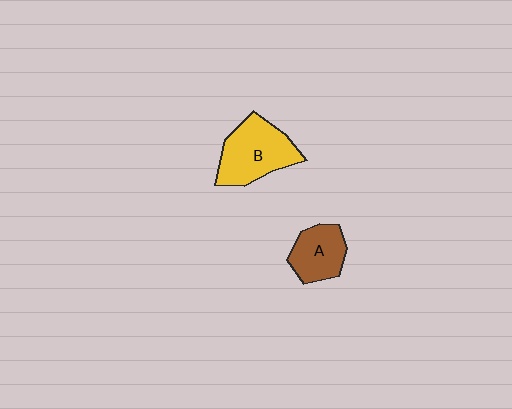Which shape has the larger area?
Shape B (yellow).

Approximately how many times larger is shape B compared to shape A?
Approximately 1.5 times.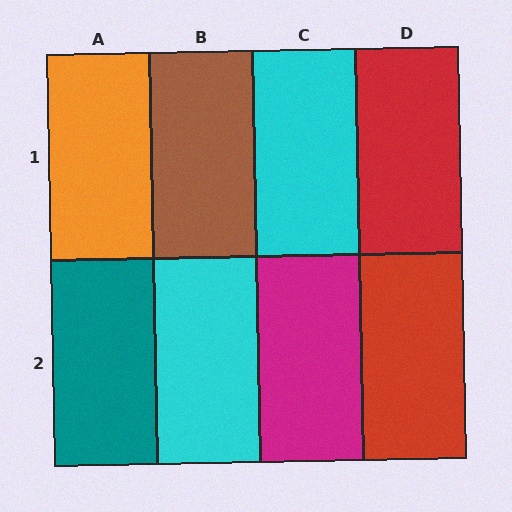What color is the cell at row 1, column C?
Cyan.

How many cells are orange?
1 cell is orange.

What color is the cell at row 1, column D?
Red.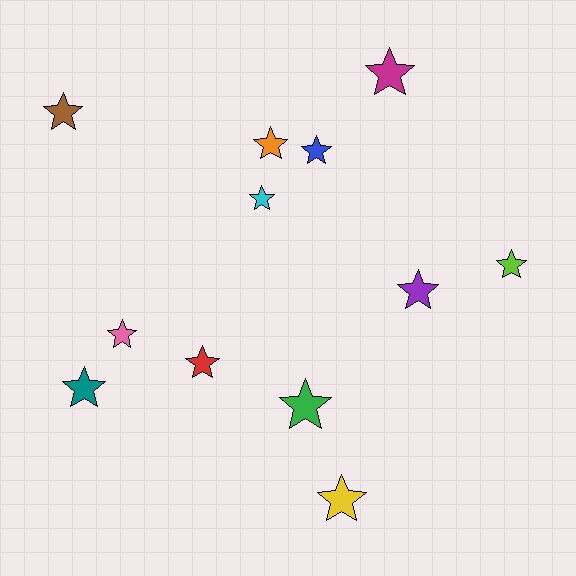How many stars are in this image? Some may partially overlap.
There are 12 stars.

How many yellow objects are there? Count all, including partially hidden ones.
There is 1 yellow object.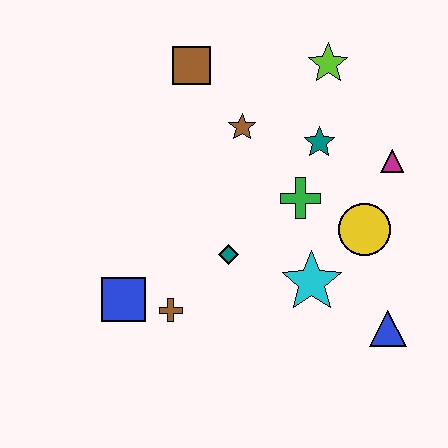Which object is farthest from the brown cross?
The lime star is farthest from the brown cross.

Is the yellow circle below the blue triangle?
No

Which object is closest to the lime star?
The teal star is closest to the lime star.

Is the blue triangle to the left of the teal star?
No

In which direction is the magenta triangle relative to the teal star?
The magenta triangle is to the right of the teal star.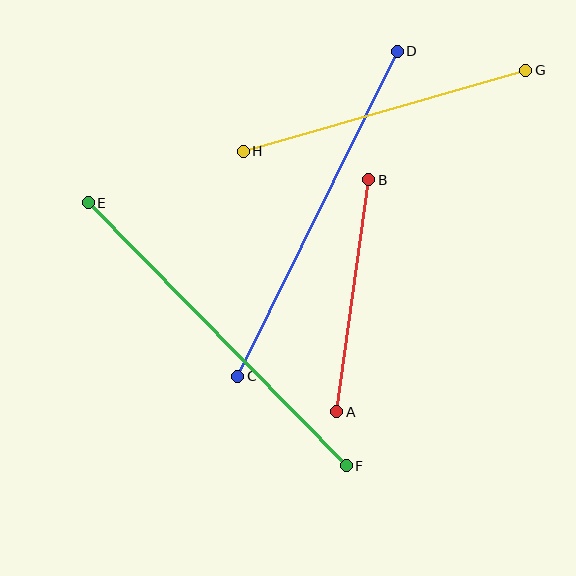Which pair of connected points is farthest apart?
Points E and F are farthest apart.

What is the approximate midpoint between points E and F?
The midpoint is at approximately (217, 334) pixels.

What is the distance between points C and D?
The distance is approximately 362 pixels.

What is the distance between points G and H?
The distance is approximately 293 pixels.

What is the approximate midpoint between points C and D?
The midpoint is at approximately (317, 214) pixels.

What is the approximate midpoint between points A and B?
The midpoint is at approximately (353, 296) pixels.